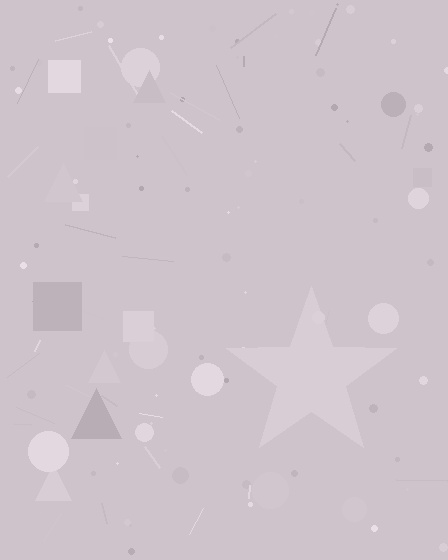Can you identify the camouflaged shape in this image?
The camouflaged shape is a star.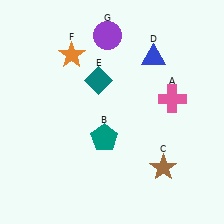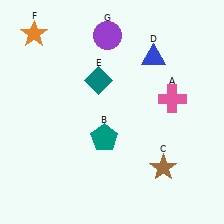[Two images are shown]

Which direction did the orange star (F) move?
The orange star (F) moved left.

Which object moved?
The orange star (F) moved left.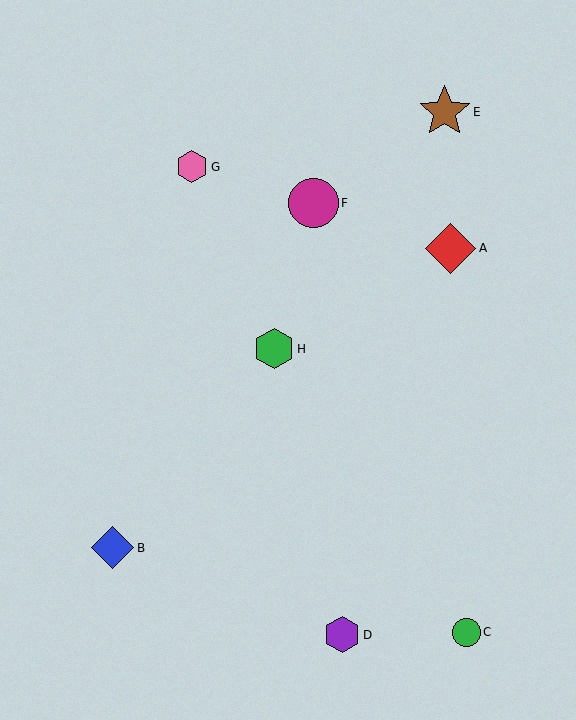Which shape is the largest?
The brown star (labeled E) is the largest.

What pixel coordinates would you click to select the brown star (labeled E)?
Click at (445, 112) to select the brown star E.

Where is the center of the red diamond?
The center of the red diamond is at (451, 248).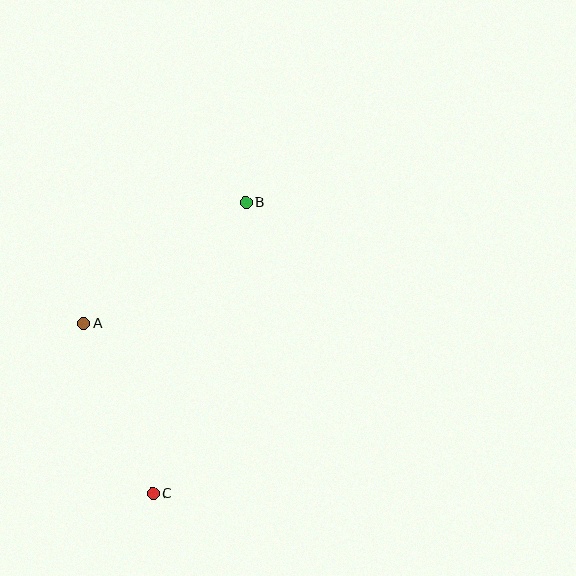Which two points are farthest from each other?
Points B and C are farthest from each other.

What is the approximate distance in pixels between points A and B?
The distance between A and B is approximately 202 pixels.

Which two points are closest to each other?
Points A and C are closest to each other.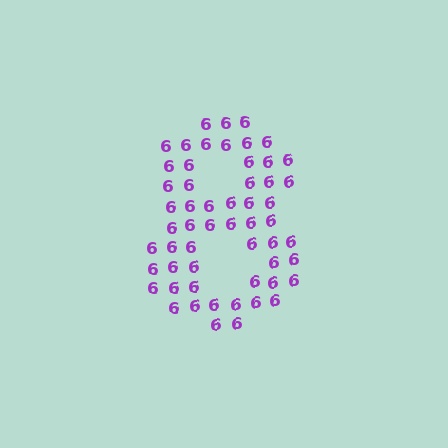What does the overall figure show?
The overall figure shows the digit 8.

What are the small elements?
The small elements are digit 6's.